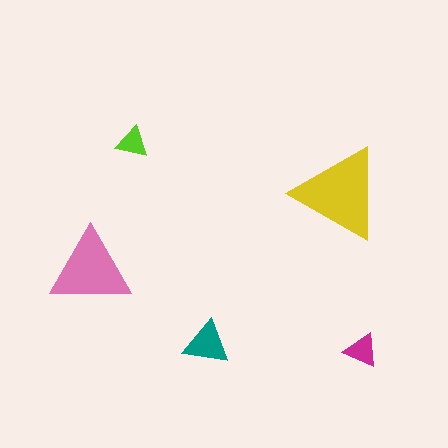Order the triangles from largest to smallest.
the yellow one, the pink one, the teal one, the magenta one, the lime one.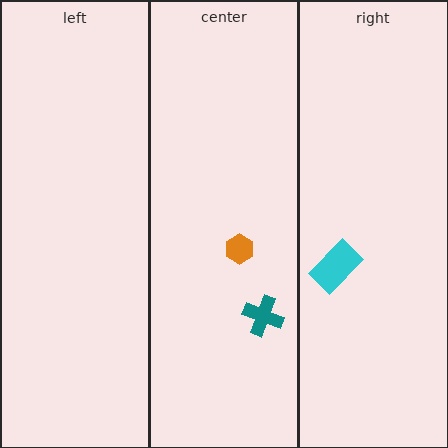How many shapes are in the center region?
2.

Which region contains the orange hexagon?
The center region.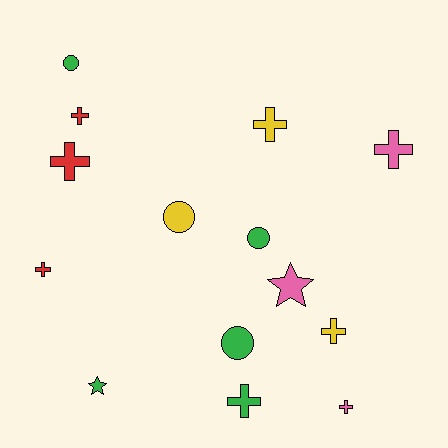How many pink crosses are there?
There are 2 pink crosses.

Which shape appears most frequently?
Cross, with 8 objects.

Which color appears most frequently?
Green, with 5 objects.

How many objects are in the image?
There are 14 objects.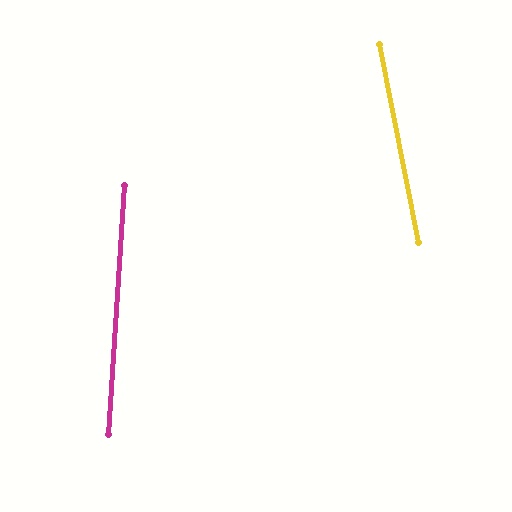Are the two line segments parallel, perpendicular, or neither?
Neither parallel nor perpendicular — they differ by about 15°.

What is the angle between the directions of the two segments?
Approximately 15 degrees.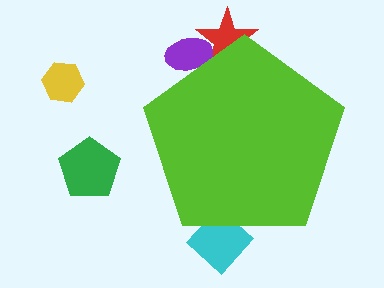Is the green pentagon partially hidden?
No, the green pentagon is fully visible.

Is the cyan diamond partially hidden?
Yes, the cyan diamond is partially hidden behind the lime pentagon.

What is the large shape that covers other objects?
A lime pentagon.